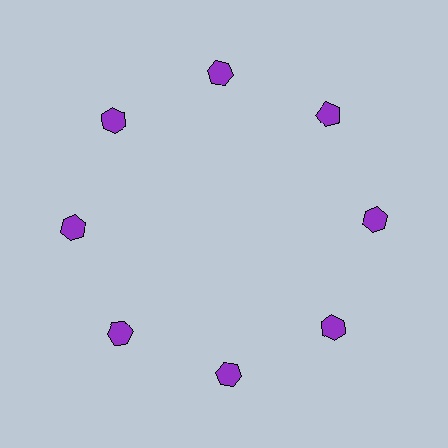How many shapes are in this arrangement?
There are 8 shapes arranged in a ring pattern.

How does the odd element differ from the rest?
It has a different shape: pentagon instead of hexagon.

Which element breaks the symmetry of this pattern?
The purple pentagon at roughly the 2 o'clock position breaks the symmetry. All other shapes are purple hexagons.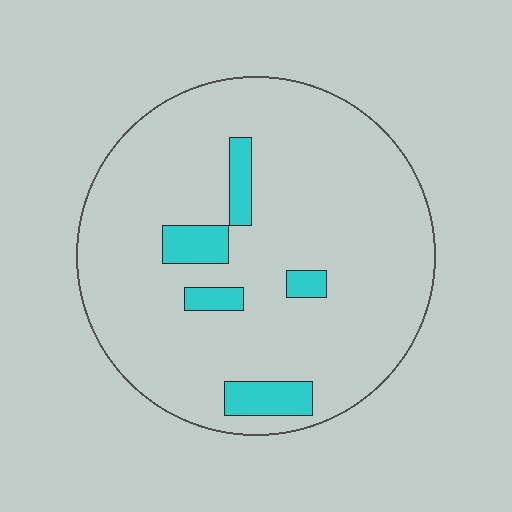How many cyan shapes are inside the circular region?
5.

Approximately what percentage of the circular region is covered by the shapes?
Approximately 10%.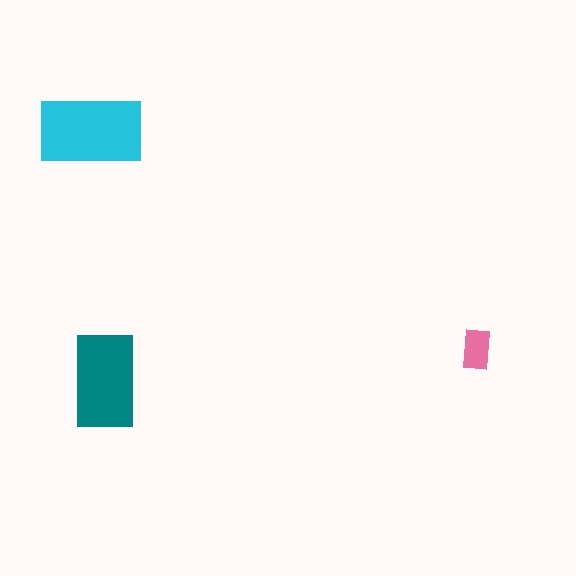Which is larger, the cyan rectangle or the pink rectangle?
The cyan one.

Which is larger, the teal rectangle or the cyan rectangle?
The cyan one.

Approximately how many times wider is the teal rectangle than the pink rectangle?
About 2.5 times wider.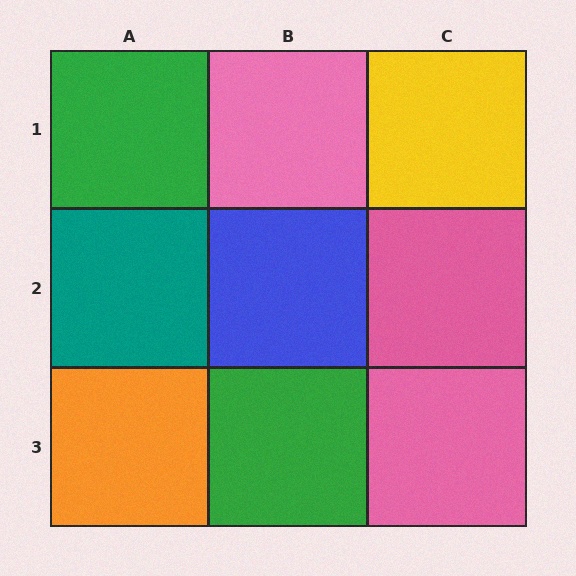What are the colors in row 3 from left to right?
Orange, green, pink.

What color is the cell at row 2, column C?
Pink.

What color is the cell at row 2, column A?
Teal.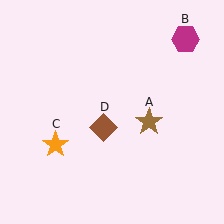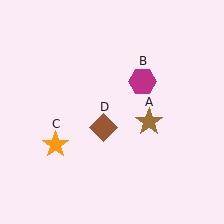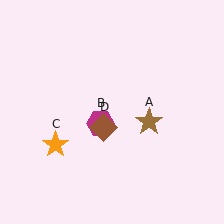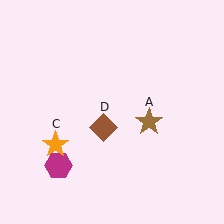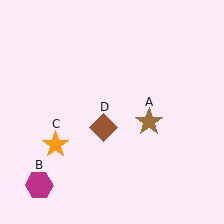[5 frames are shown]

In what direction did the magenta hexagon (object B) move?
The magenta hexagon (object B) moved down and to the left.